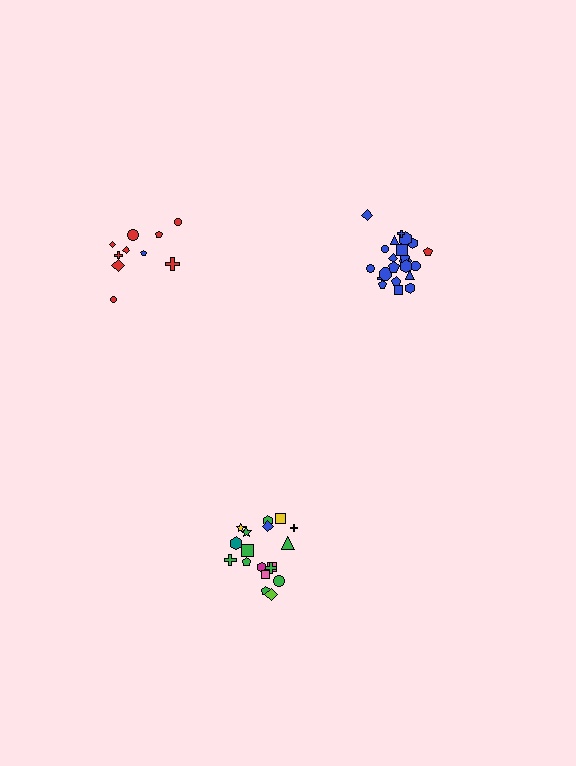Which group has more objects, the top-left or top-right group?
The top-right group.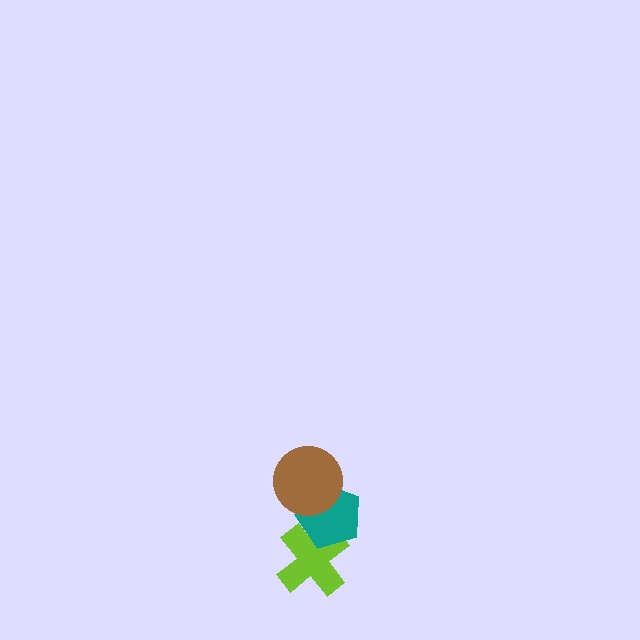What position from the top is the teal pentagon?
The teal pentagon is 2nd from the top.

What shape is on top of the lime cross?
The teal pentagon is on top of the lime cross.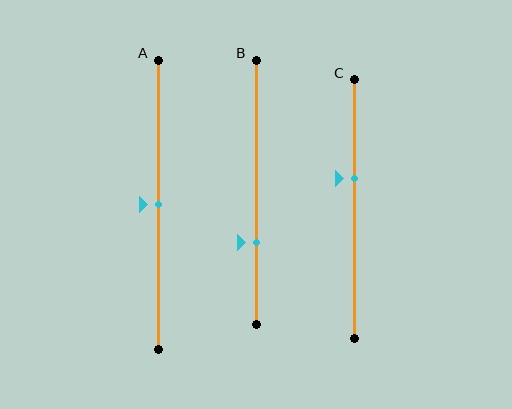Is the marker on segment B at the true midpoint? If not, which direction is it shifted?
No, the marker on segment B is shifted downward by about 19% of the segment length.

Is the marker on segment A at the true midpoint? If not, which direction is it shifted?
Yes, the marker on segment A is at the true midpoint.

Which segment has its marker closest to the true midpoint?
Segment A has its marker closest to the true midpoint.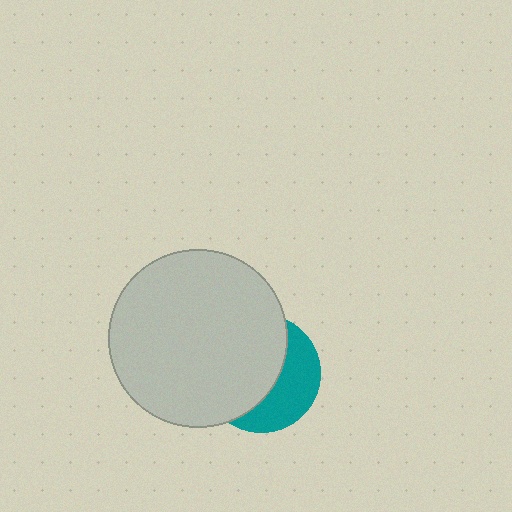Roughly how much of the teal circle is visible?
A small part of it is visible (roughly 39%).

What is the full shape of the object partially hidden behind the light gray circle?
The partially hidden object is a teal circle.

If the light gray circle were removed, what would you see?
You would see the complete teal circle.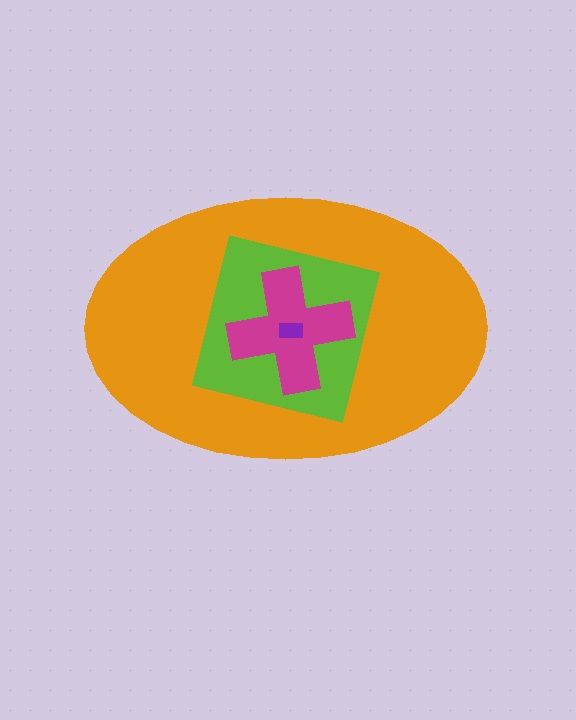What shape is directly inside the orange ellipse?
The lime square.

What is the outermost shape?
The orange ellipse.